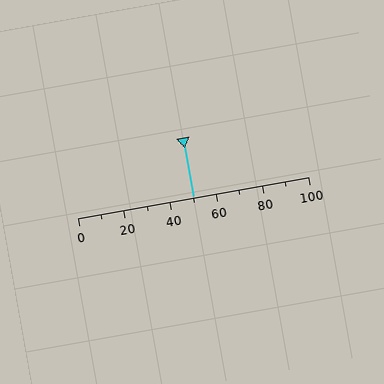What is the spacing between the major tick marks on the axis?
The major ticks are spaced 20 apart.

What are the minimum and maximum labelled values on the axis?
The axis runs from 0 to 100.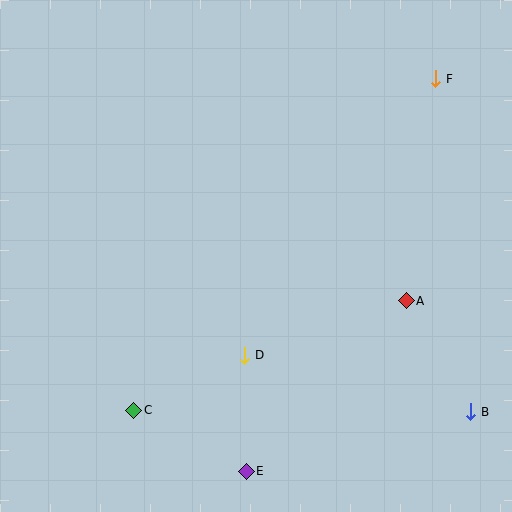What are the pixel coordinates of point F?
Point F is at (436, 79).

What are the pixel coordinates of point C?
Point C is at (134, 410).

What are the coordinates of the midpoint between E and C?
The midpoint between E and C is at (190, 441).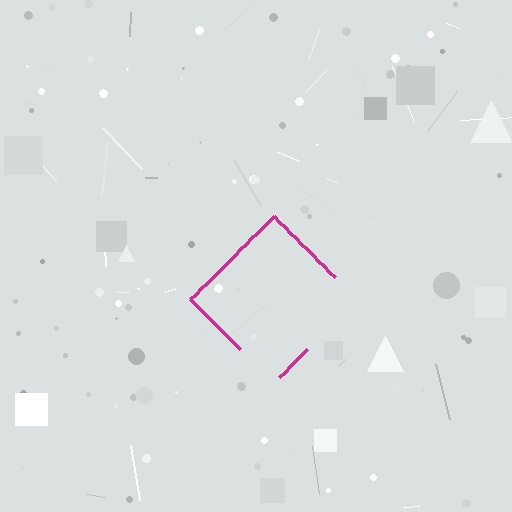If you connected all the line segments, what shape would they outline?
They would outline a diamond.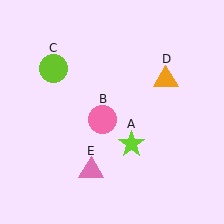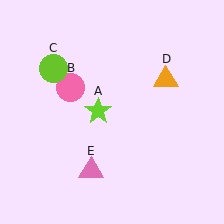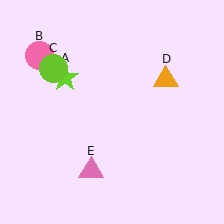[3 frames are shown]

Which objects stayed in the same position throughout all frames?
Lime circle (object C) and orange triangle (object D) and pink triangle (object E) remained stationary.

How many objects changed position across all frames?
2 objects changed position: lime star (object A), pink circle (object B).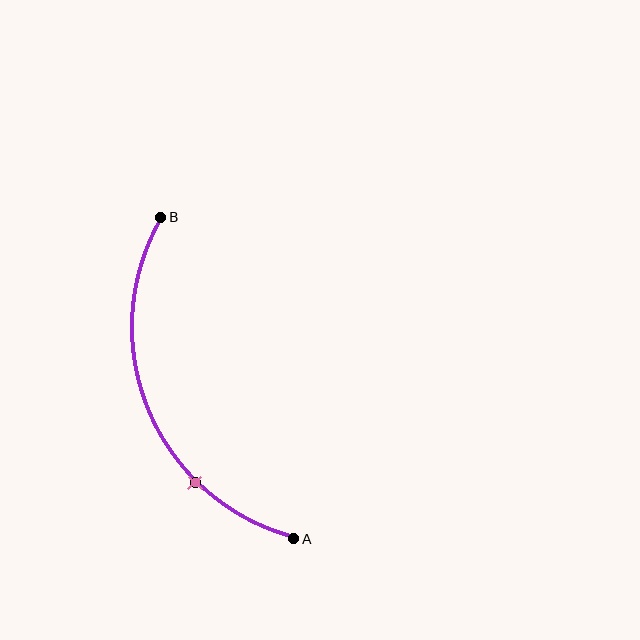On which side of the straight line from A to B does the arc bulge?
The arc bulges to the left of the straight line connecting A and B.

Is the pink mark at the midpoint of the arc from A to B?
No. The pink mark lies on the arc but is closer to endpoint A. The arc midpoint would be at the point on the curve equidistant along the arc from both A and B.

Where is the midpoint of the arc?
The arc midpoint is the point on the curve farthest from the straight line joining A and B. It sits to the left of that line.